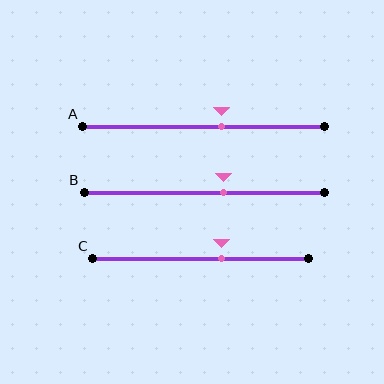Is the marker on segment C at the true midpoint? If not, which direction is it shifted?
No, the marker on segment C is shifted to the right by about 10% of the segment length.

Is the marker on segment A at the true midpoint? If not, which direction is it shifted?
No, the marker on segment A is shifted to the right by about 7% of the segment length.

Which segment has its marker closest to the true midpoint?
Segment A has its marker closest to the true midpoint.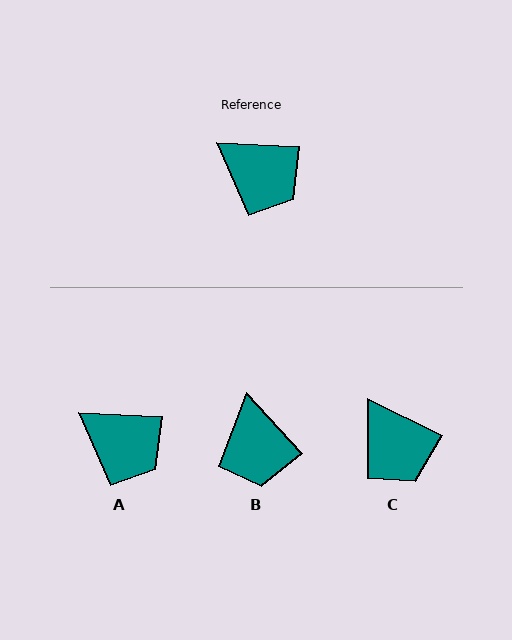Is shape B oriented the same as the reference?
No, it is off by about 44 degrees.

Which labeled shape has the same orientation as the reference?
A.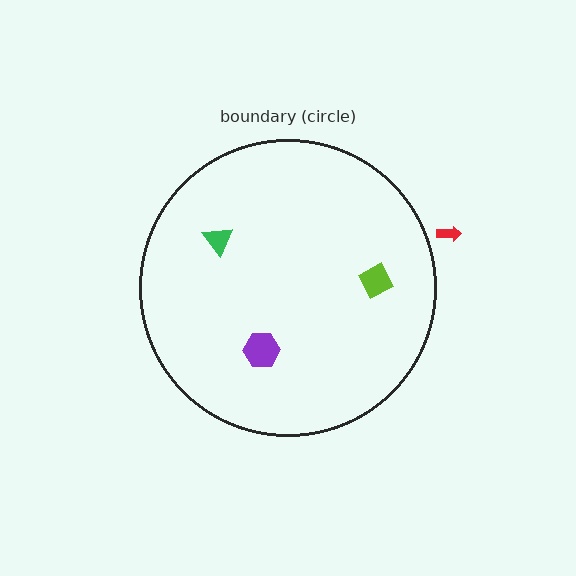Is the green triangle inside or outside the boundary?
Inside.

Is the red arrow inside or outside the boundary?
Outside.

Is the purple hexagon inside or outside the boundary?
Inside.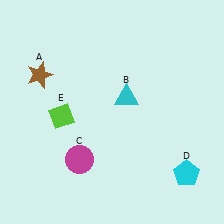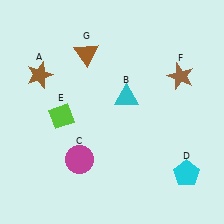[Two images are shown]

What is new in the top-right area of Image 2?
A brown star (F) was added in the top-right area of Image 2.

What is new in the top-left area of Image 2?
A brown triangle (G) was added in the top-left area of Image 2.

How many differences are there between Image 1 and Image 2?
There are 2 differences between the two images.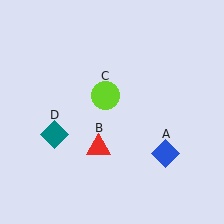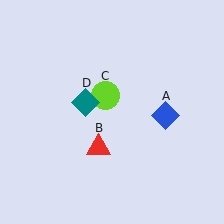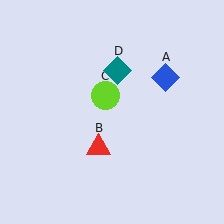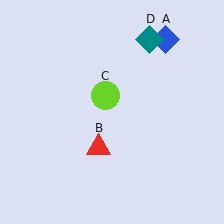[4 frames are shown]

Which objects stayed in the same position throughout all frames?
Red triangle (object B) and lime circle (object C) remained stationary.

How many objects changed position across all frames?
2 objects changed position: blue diamond (object A), teal diamond (object D).